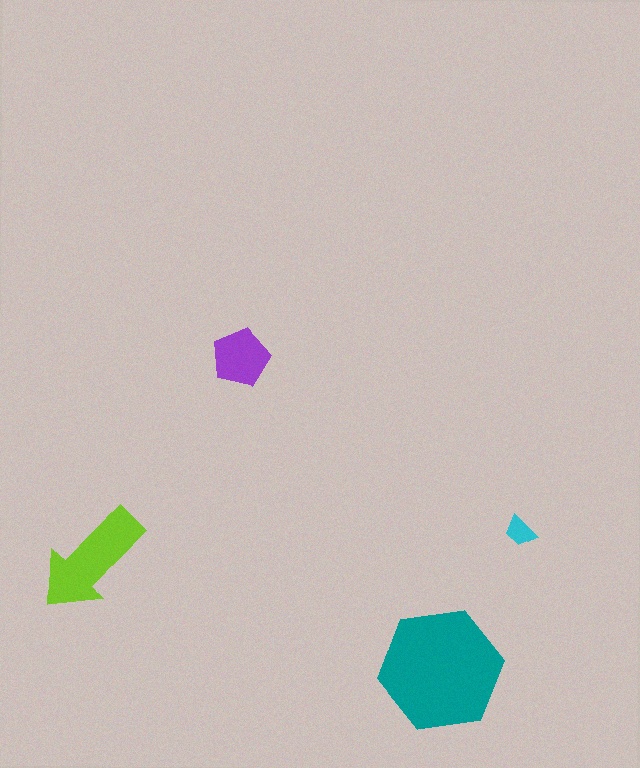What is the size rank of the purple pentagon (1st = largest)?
3rd.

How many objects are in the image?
There are 4 objects in the image.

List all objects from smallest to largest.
The cyan trapezoid, the purple pentagon, the lime arrow, the teal hexagon.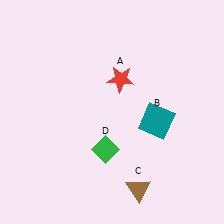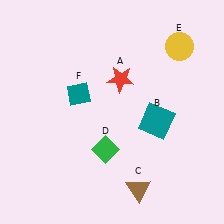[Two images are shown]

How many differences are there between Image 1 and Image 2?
There are 2 differences between the two images.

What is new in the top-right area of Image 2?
A yellow circle (E) was added in the top-right area of Image 2.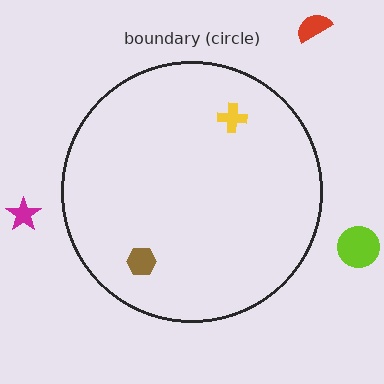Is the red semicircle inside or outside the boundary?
Outside.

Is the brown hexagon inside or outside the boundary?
Inside.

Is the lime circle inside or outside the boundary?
Outside.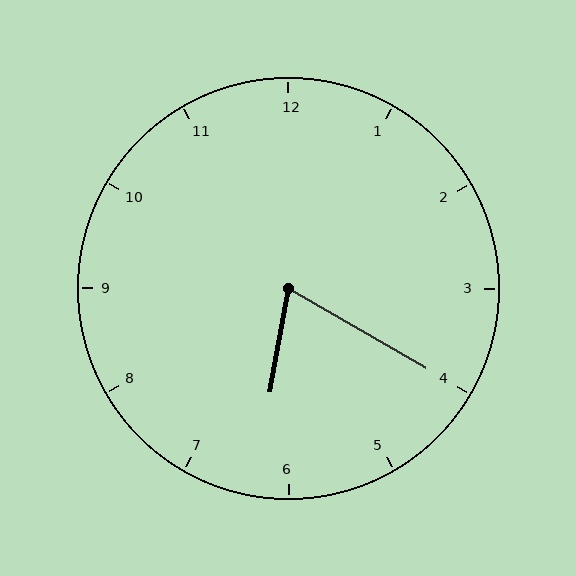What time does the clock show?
6:20.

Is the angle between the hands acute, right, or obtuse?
It is acute.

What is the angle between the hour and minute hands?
Approximately 70 degrees.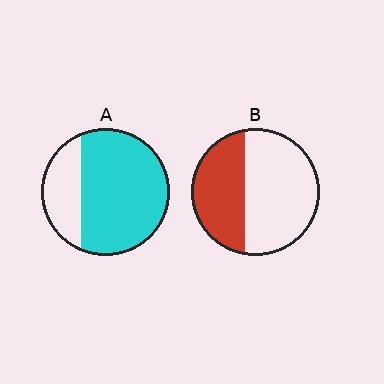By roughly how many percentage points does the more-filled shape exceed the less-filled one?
By roughly 35 percentage points (A over B).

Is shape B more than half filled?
No.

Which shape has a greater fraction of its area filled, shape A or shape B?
Shape A.